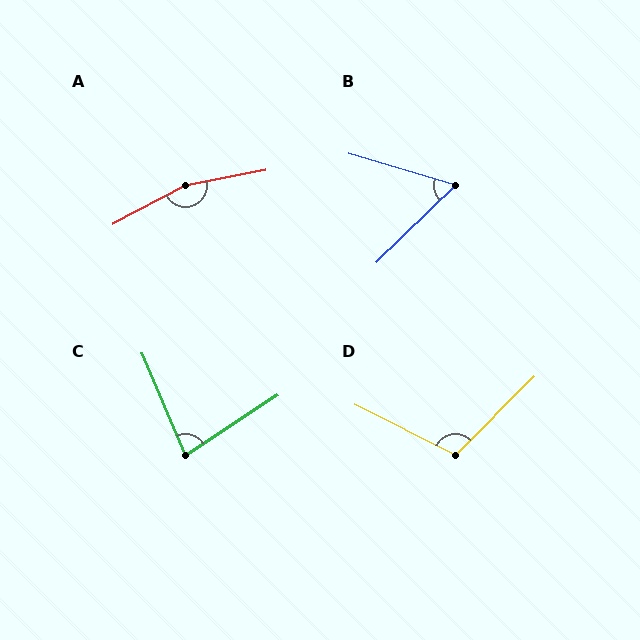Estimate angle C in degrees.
Approximately 80 degrees.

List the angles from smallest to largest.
B (61°), C (80°), D (109°), A (163°).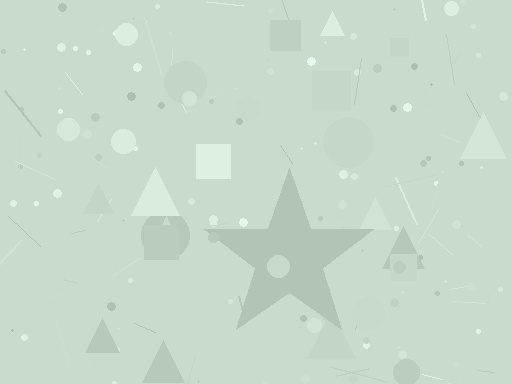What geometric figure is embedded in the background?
A star is embedded in the background.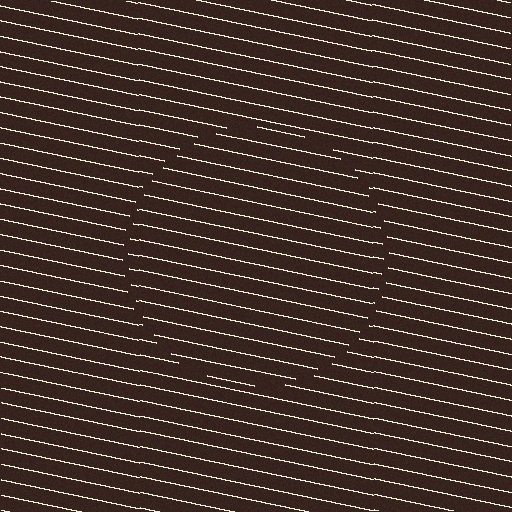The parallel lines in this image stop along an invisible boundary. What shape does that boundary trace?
An illusory circle. The interior of the shape contains the same grating, shifted by half a period — the contour is defined by the phase discontinuity where line-ends from the inner and outer gratings abut.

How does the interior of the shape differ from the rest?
The interior of the shape contains the same grating, shifted by half a period — the contour is defined by the phase discontinuity where line-ends from the inner and outer gratings abut.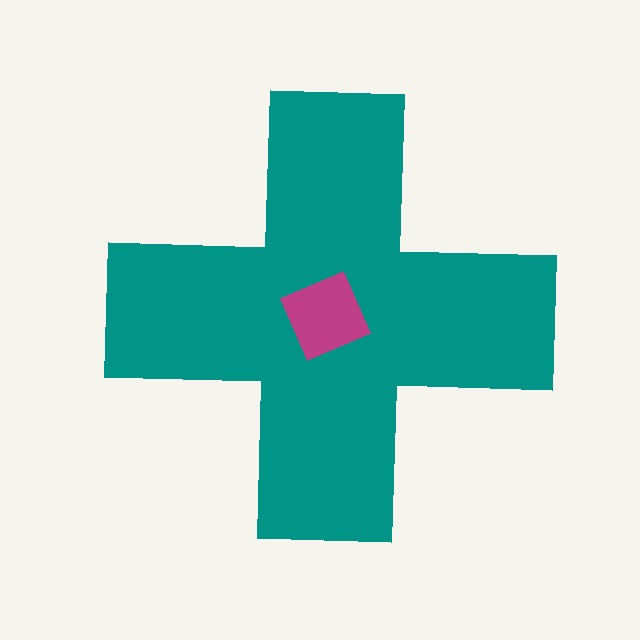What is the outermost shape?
The teal cross.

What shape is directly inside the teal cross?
The magenta square.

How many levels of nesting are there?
2.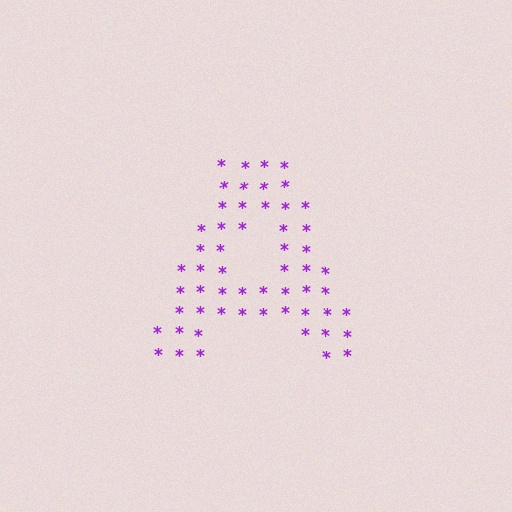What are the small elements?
The small elements are asterisks.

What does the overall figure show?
The overall figure shows the letter A.